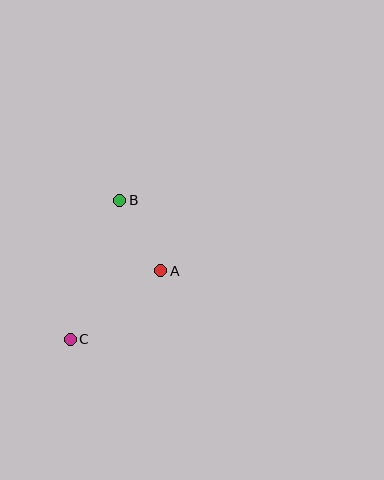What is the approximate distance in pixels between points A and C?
The distance between A and C is approximately 114 pixels.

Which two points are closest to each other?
Points A and B are closest to each other.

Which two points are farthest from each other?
Points B and C are farthest from each other.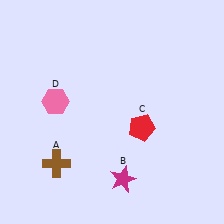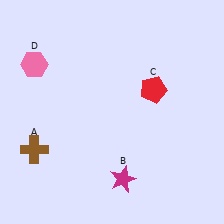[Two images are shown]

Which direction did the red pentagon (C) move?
The red pentagon (C) moved up.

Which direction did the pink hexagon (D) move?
The pink hexagon (D) moved up.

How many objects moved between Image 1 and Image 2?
3 objects moved between the two images.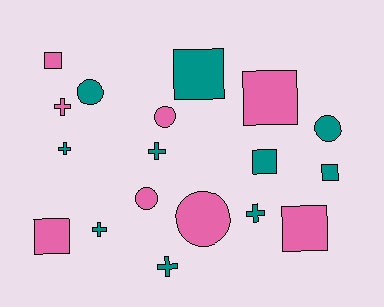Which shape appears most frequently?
Square, with 7 objects.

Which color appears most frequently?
Teal, with 10 objects.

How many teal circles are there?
There are 2 teal circles.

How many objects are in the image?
There are 18 objects.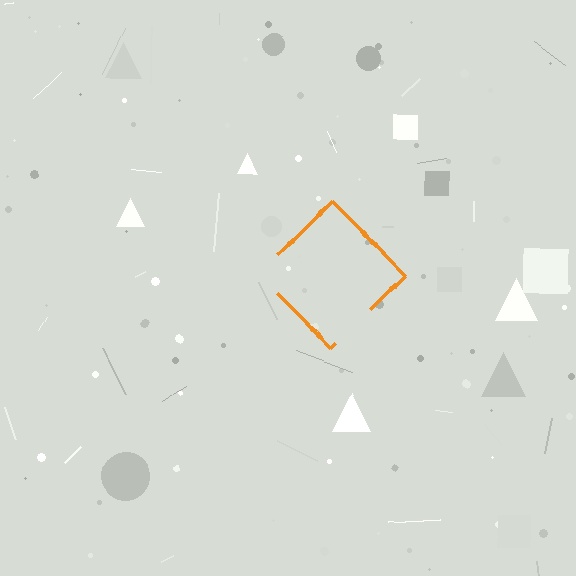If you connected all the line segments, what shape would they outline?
They would outline a diamond.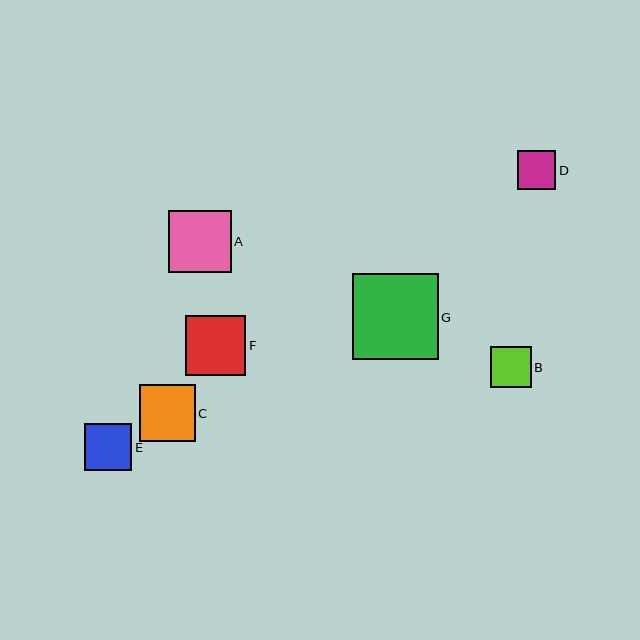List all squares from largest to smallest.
From largest to smallest: G, A, F, C, E, B, D.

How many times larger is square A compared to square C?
Square A is approximately 1.1 times the size of square C.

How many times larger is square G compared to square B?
Square G is approximately 2.1 times the size of square B.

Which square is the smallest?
Square D is the smallest with a size of approximately 39 pixels.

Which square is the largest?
Square G is the largest with a size of approximately 86 pixels.